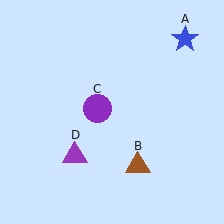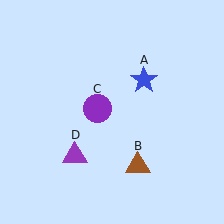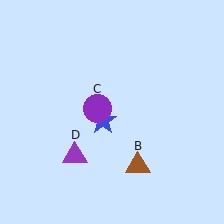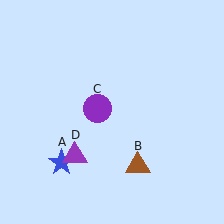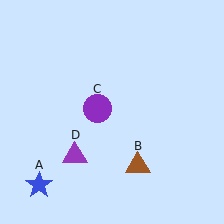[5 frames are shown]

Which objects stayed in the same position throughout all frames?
Brown triangle (object B) and purple circle (object C) and purple triangle (object D) remained stationary.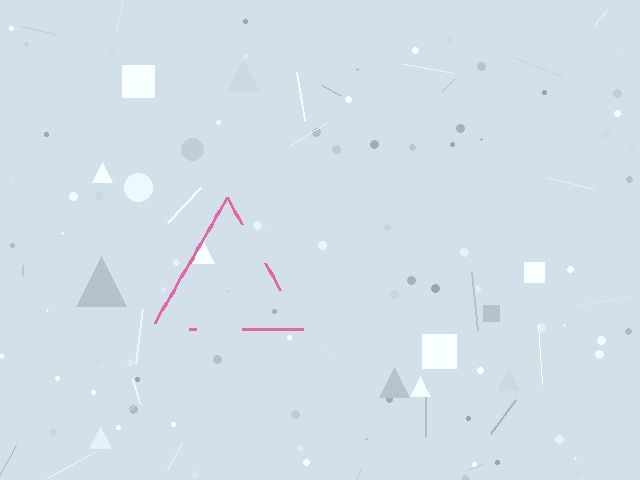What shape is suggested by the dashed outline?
The dashed outline suggests a triangle.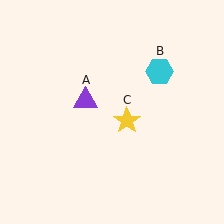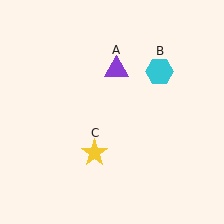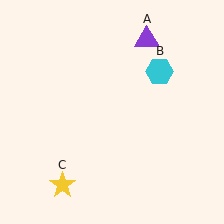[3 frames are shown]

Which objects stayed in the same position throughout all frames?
Cyan hexagon (object B) remained stationary.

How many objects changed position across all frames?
2 objects changed position: purple triangle (object A), yellow star (object C).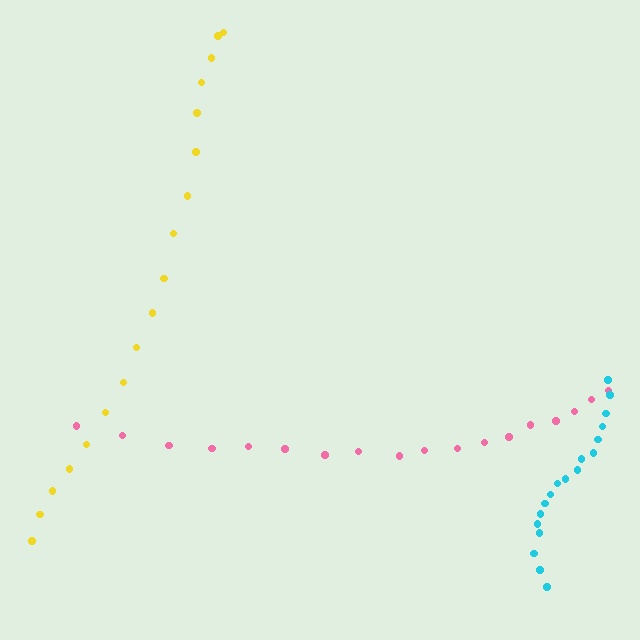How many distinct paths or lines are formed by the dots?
There are 3 distinct paths.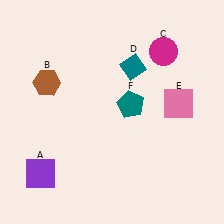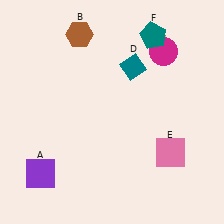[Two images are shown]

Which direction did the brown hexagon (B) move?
The brown hexagon (B) moved up.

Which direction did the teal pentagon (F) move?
The teal pentagon (F) moved up.